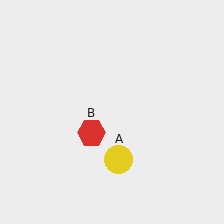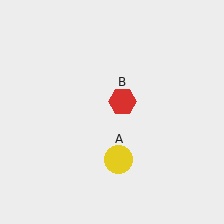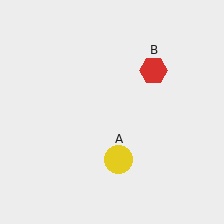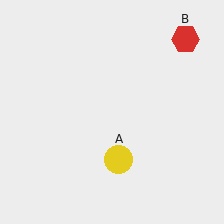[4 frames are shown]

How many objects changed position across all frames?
1 object changed position: red hexagon (object B).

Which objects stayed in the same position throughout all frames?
Yellow circle (object A) remained stationary.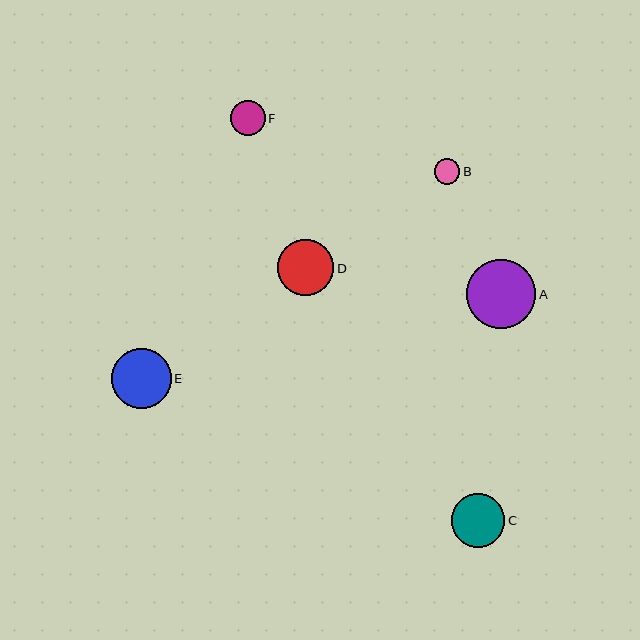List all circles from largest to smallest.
From largest to smallest: A, E, D, C, F, B.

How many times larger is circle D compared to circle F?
Circle D is approximately 1.6 times the size of circle F.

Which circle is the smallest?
Circle B is the smallest with a size of approximately 25 pixels.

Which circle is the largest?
Circle A is the largest with a size of approximately 69 pixels.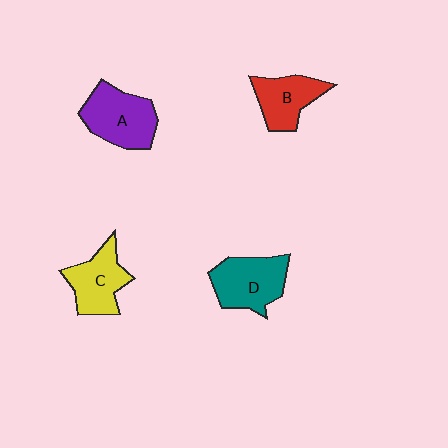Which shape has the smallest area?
Shape B (red).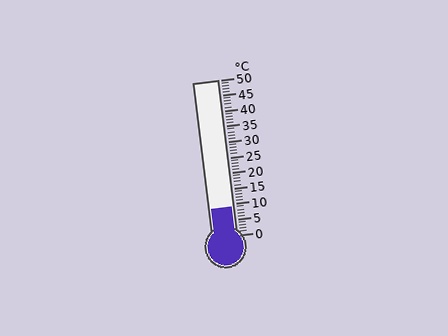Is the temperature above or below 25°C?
The temperature is below 25°C.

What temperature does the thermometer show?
The thermometer shows approximately 9°C.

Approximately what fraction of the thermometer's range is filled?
The thermometer is filled to approximately 20% of its range.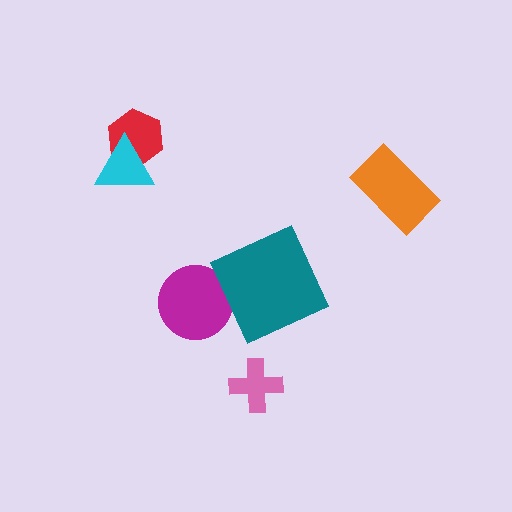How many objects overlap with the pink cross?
0 objects overlap with the pink cross.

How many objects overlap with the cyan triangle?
1 object overlaps with the cyan triangle.